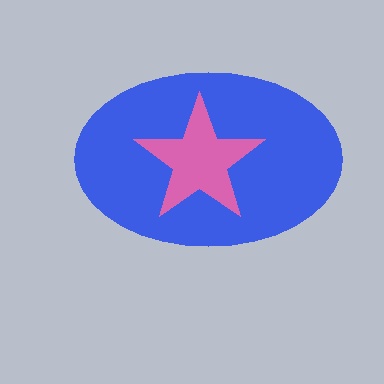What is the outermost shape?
The blue ellipse.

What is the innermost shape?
The pink star.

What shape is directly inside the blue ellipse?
The pink star.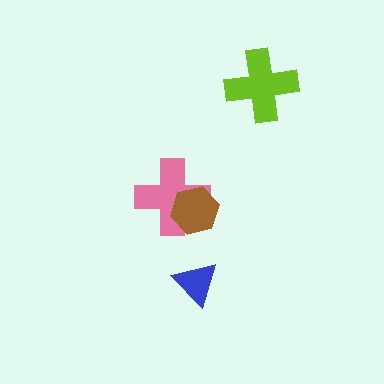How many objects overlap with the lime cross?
0 objects overlap with the lime cross.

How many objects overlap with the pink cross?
1 object overlaps with the pink cross.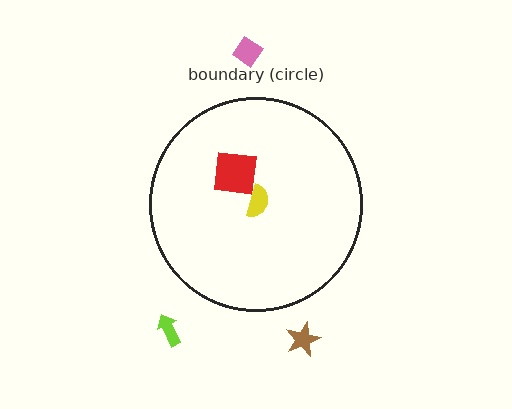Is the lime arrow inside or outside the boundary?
Outside.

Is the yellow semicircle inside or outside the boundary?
Inside.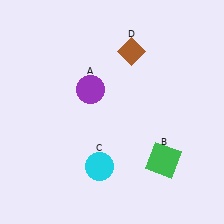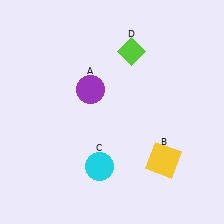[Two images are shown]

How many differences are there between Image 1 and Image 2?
There are 2 differences between the two images.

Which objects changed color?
B changed from green to yellow. D changed from brown to lime.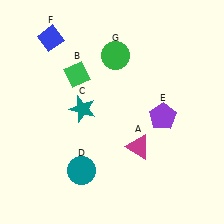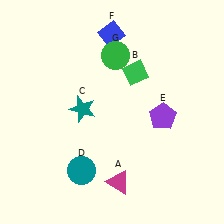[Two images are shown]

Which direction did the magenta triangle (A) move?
The magenta triangle (A) moved down.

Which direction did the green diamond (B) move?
The green diamond (B) moved right.